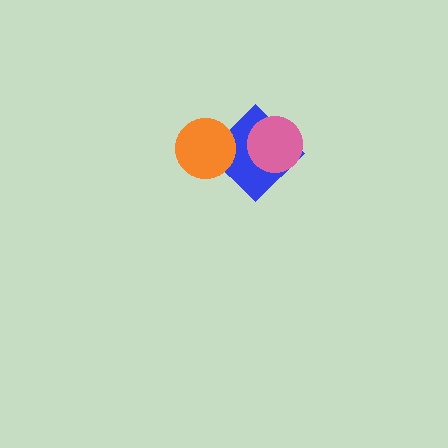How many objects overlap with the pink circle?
1 object overlaps with the pink circle.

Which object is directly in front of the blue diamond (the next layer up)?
The pink circle is directly in front of the blue diamond.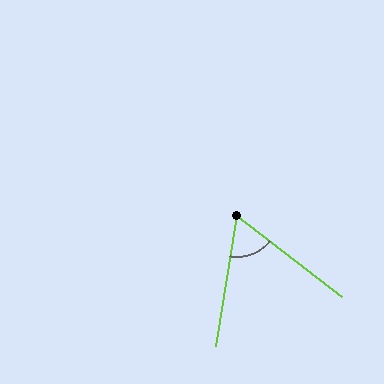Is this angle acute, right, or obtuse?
It is acute.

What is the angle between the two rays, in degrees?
Approximately 62 degrees.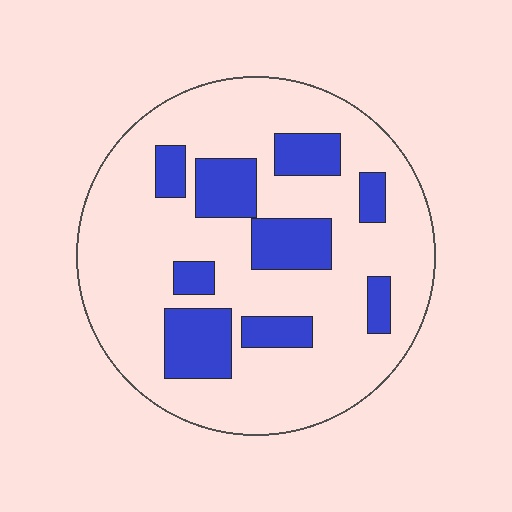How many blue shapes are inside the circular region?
9.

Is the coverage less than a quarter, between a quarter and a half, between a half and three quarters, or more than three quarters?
Less than a quarter.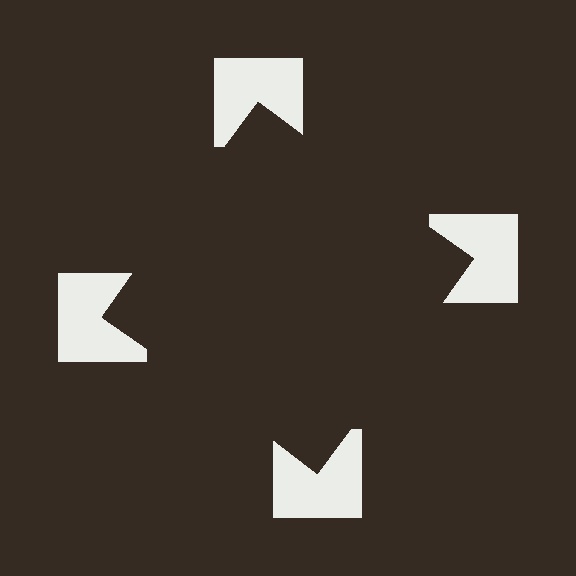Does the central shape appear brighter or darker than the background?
It typically appears slightly darker than the background, even though no actual brightness change is drawn.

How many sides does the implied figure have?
4 sides.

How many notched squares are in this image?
There are 4 — one at each vertex of the illusory square.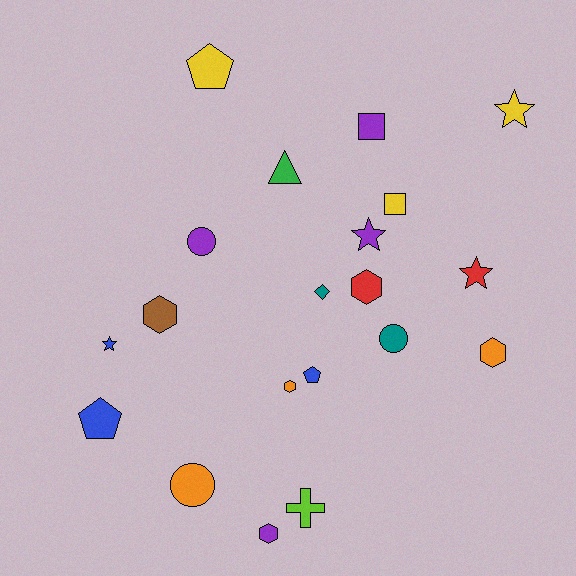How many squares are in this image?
There are 2 squares.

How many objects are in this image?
There are 20 objects.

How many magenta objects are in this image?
There are no magenta objects.